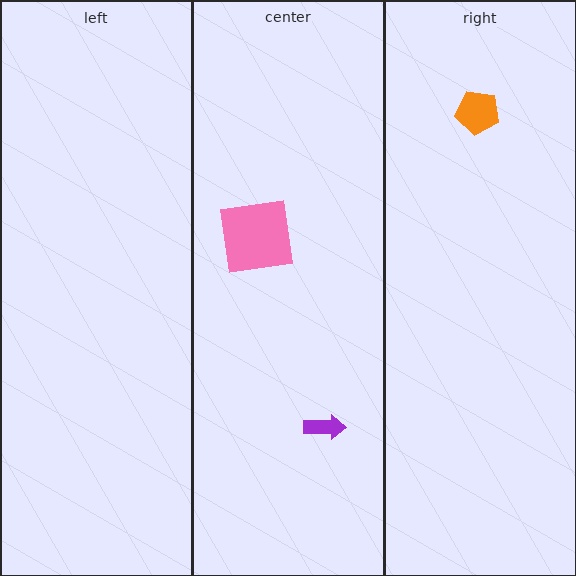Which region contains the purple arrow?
The center region.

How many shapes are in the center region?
2.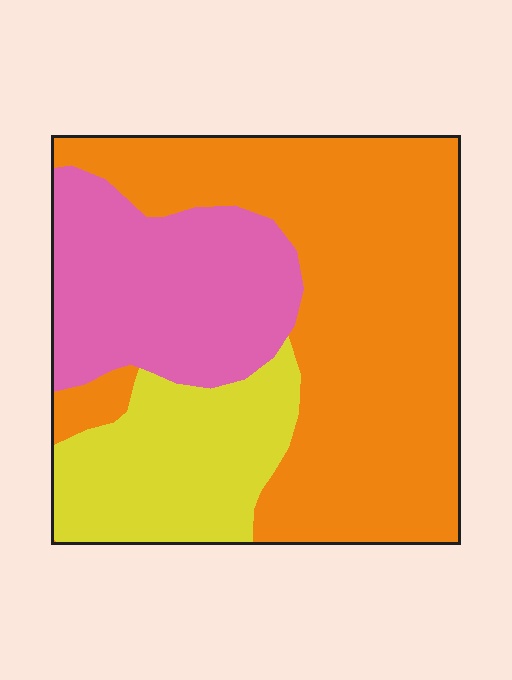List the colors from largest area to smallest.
From largest to smallest: orange, pink, yellow.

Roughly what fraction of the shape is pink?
Pink covers about 25% of the shape.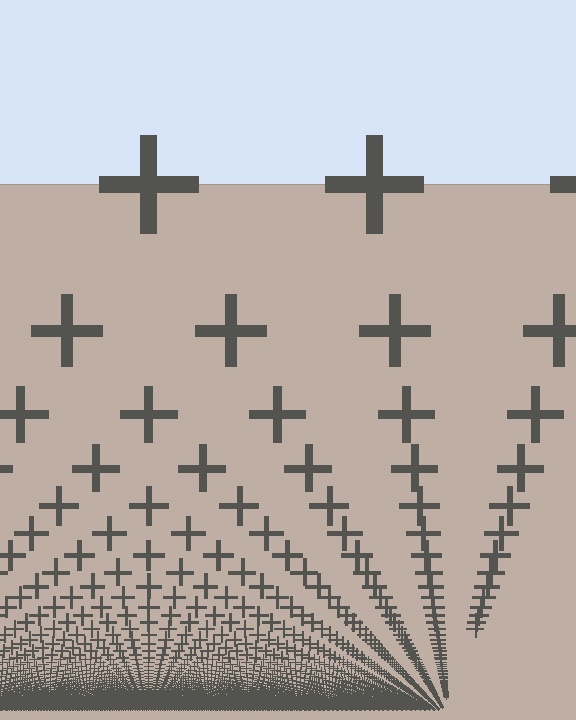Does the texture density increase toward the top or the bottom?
Density increases toward the bottom.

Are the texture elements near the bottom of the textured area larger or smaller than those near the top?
Smaller. The gradient is inverted — elements near the bottom are smaller and denser.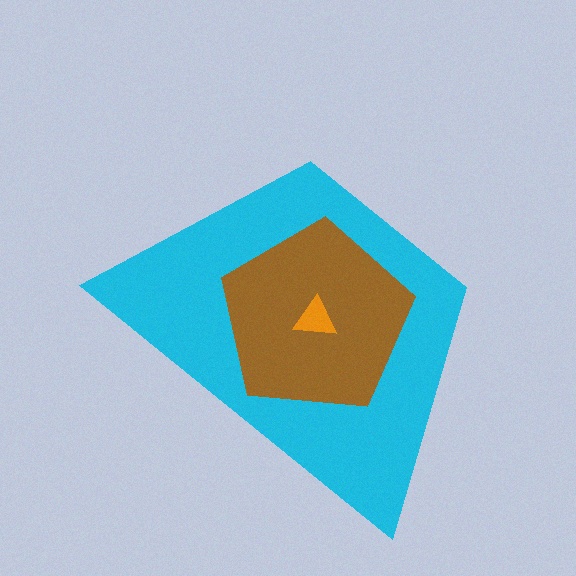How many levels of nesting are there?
3.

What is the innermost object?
The orange triangle.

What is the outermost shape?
The cyan trapezoid.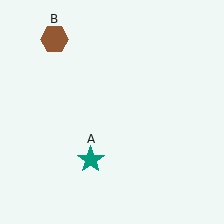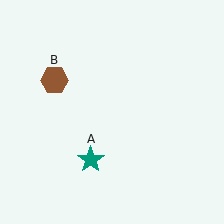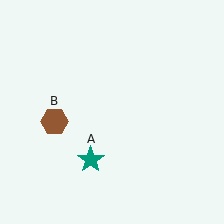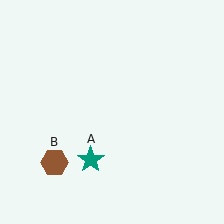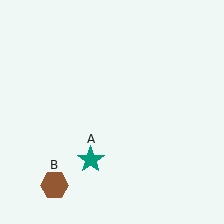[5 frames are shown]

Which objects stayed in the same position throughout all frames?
Teal star (object A) remained stationary.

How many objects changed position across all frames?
1 object changed position: brown hexagon (object B).